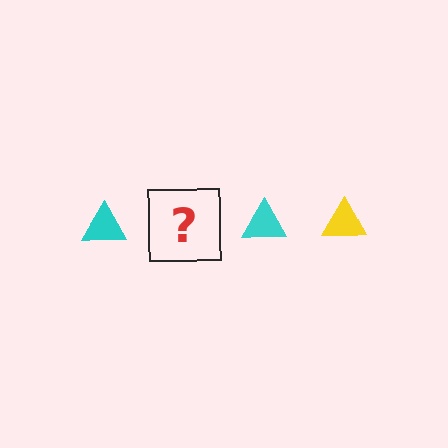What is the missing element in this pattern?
The missing element is a yellow triangle.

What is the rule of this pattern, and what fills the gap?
The rule is that the pattern cycles through cyan, yellow triangles. The gap should be filled with a yellow triangle.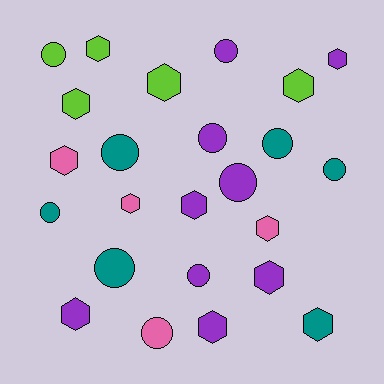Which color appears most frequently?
Purple, with 9 objects.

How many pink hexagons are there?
There are 3 pink hexagons.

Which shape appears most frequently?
Hexagon, with 13 objects.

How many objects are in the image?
There are 24 objects.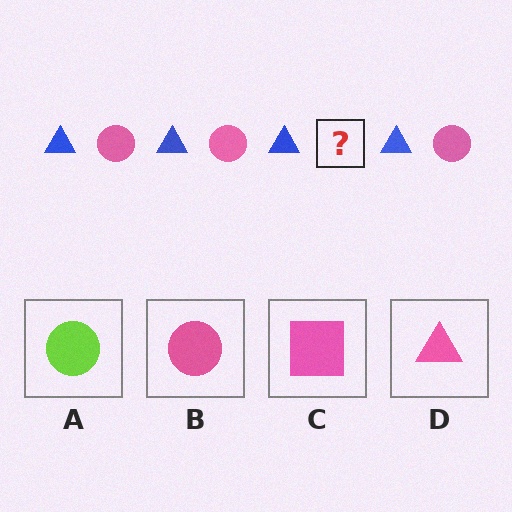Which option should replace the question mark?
Option B.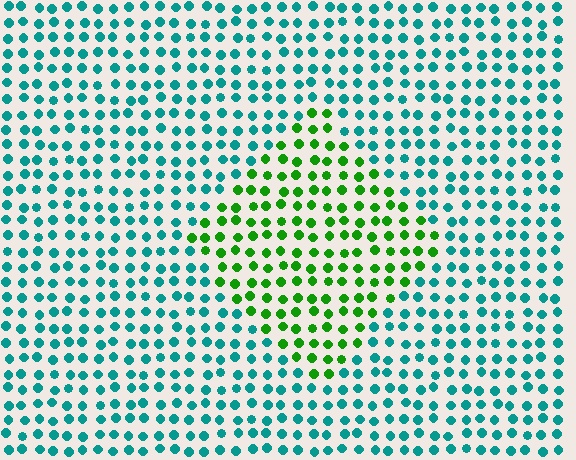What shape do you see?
I see a diamond.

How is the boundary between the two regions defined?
The boundary is defined purely by a slight shift in hue (about 59 degrees). Spacing, size, and orientation are identical on both sides.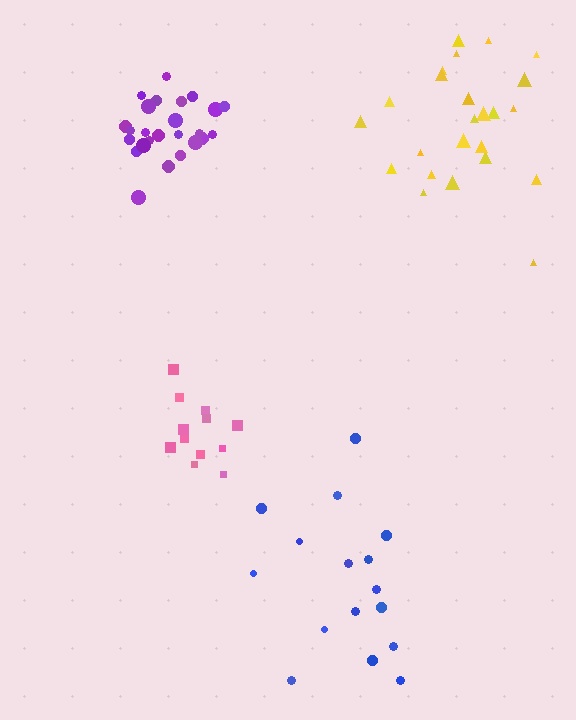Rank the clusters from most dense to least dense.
purple, pink, yellow, blue.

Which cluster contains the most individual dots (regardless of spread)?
Purple (25).